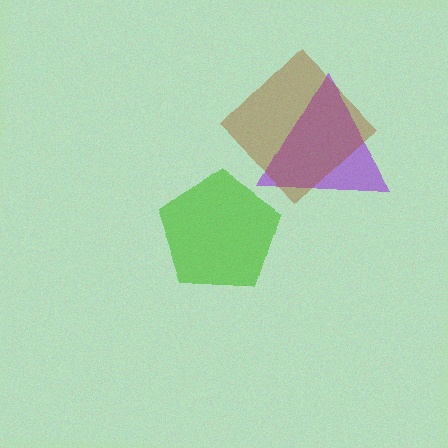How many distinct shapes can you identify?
There are 3 distinct shapes: a purple triangle, a lime pentagon, a brown diamond.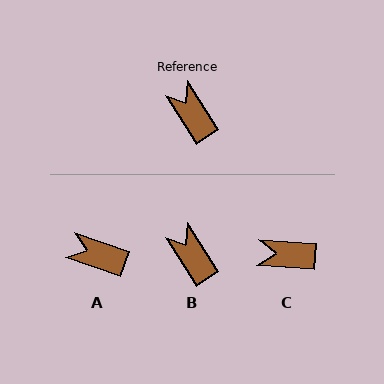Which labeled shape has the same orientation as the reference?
B.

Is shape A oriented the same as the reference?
No, it is off by about 38 degrees.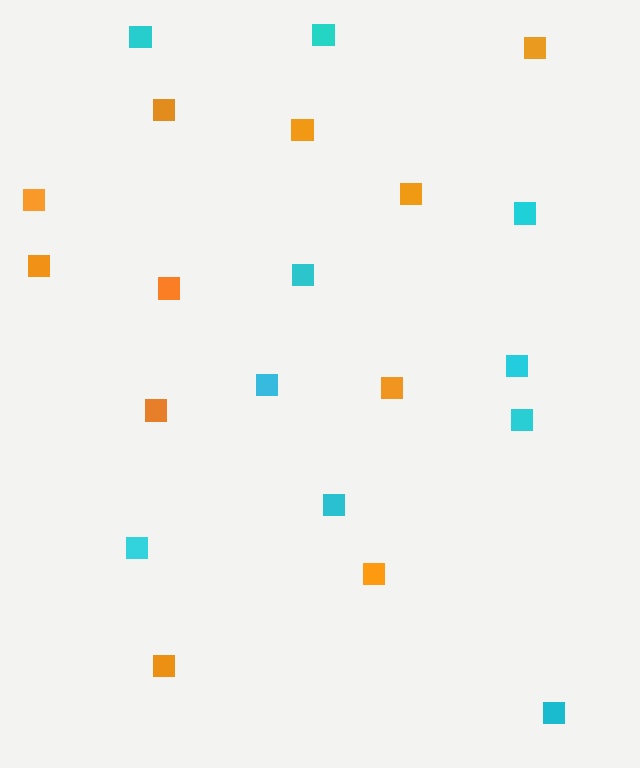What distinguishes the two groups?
There are 2 groups: one group of cyan squares (10) and one group of orange squares (11).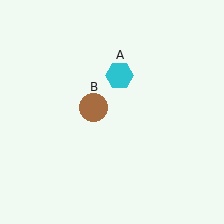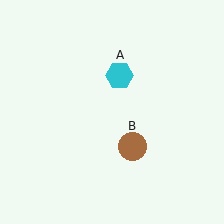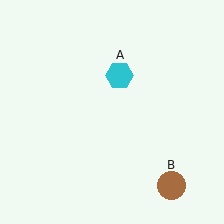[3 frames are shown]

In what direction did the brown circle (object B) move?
The brown circle (object B) moved down and to the right.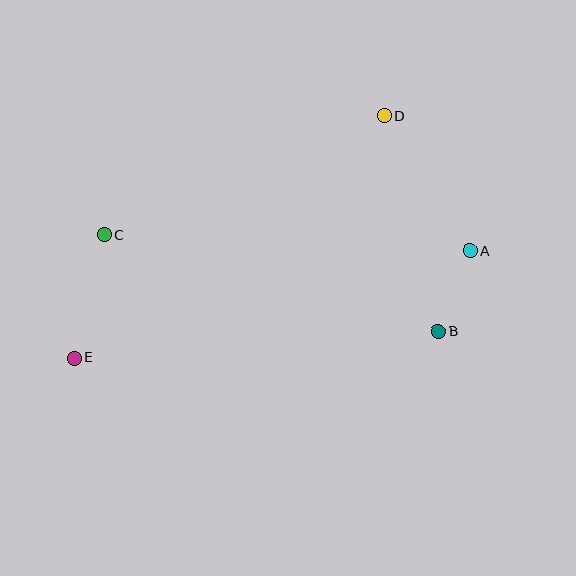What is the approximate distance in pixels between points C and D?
The distance between C and D is approximately 304 pixels.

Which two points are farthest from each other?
Points A and E are farthest from each other.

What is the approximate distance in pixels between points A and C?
The distance between A and C is approximately 365 pixels.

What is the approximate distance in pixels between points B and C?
The distance between B and C is approximately 347 pixels.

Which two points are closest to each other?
Points A and B are closest to each other.